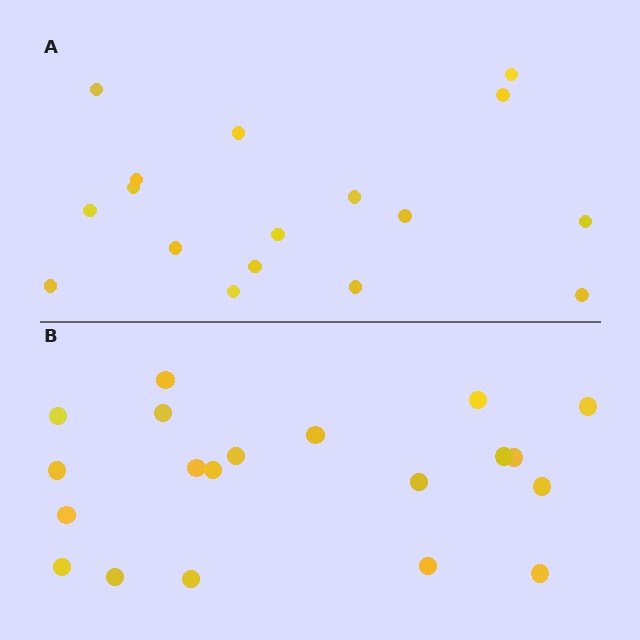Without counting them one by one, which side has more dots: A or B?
Region B (the bottom region) has more dots.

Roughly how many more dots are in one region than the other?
Region B has just a few more — roughly 2 or 3 more dots than region A.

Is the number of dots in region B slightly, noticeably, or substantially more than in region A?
Region B has only slightly more — the two regions are fairly close. The ratio is roughly 1.2 to 1.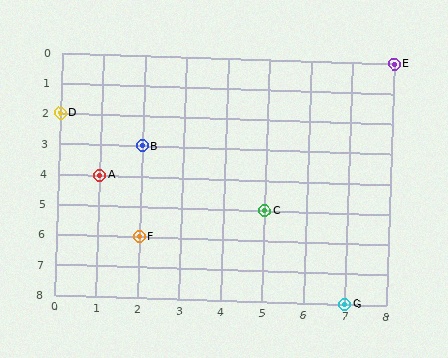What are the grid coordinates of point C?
Point C is at grid coordinates (5, 5).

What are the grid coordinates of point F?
Point F is at grid coordinates (2, 6).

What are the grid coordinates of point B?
Point B is at grid coordinates (2, 3).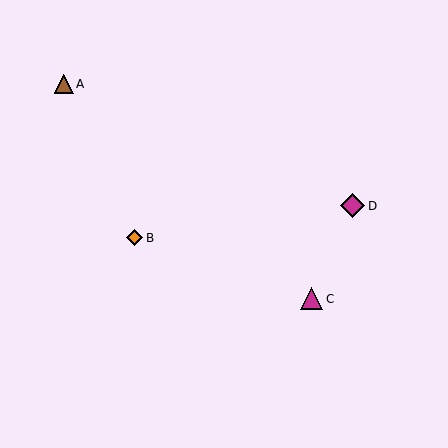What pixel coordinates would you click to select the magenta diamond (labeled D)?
Click at (352, 206) to select the magenta diamond D.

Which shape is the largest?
The magenta diamond (labeled D) is the largest.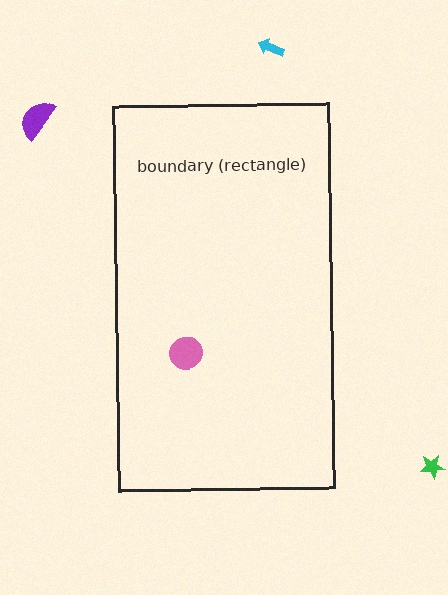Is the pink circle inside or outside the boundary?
Inside.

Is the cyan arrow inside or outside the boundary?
Outside.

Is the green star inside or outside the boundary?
Outside.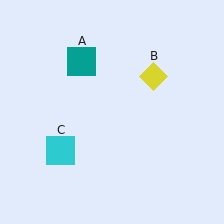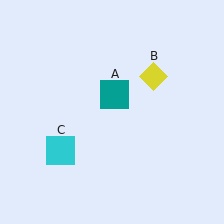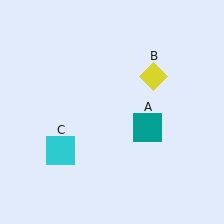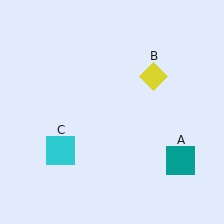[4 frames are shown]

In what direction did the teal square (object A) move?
The teal square (object A) moved down and to the right.